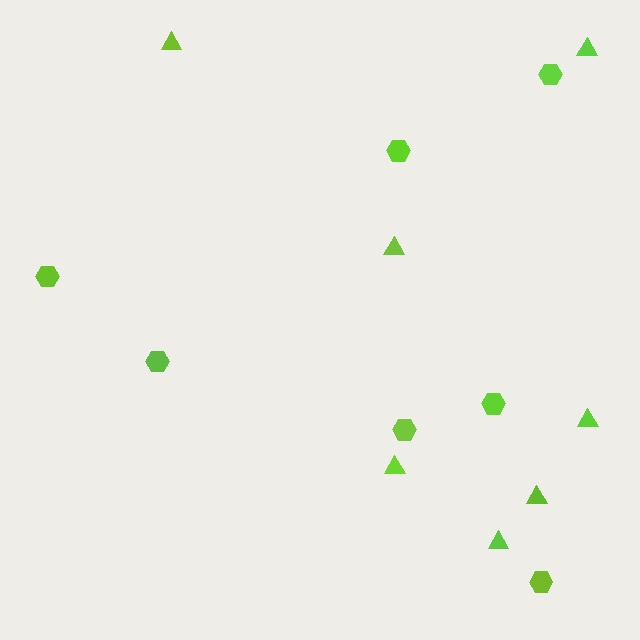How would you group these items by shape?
There are 2 groups: one group of triangles (7) and one group of hexagons (7).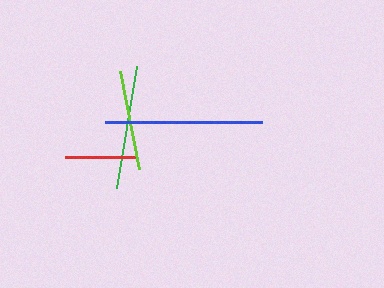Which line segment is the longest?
The blue line is the longest at approximately 157 pixels.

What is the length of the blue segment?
The blue segment is approximately 157 pixels long.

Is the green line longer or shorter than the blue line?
The blue line is longer than the green line.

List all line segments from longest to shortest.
From longest to shortest: blue, green, lime, red.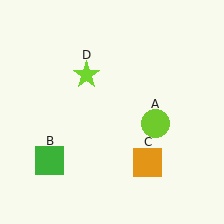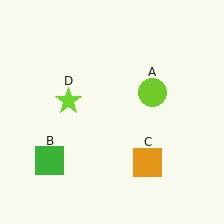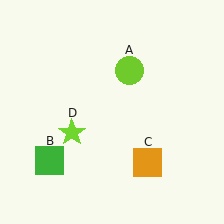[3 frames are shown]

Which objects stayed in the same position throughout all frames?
Green square (object B) and orange square (object C) remained stationary.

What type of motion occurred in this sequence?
The lime circle (object A), lime star (object D) rotated counterclockwise around the center of the scene.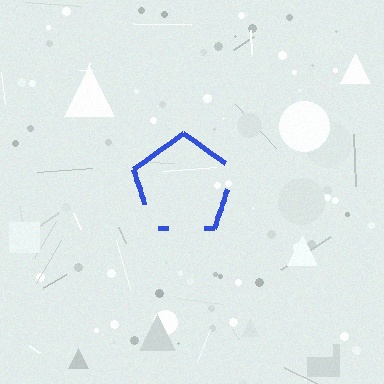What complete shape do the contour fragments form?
The contour fragments form a pentagon.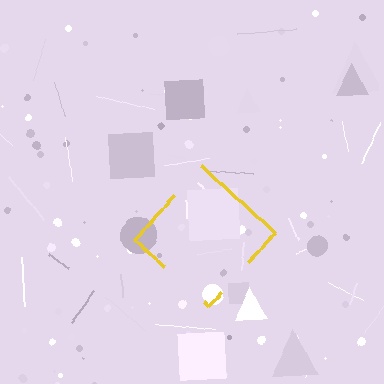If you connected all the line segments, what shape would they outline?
They would outline a diamond.